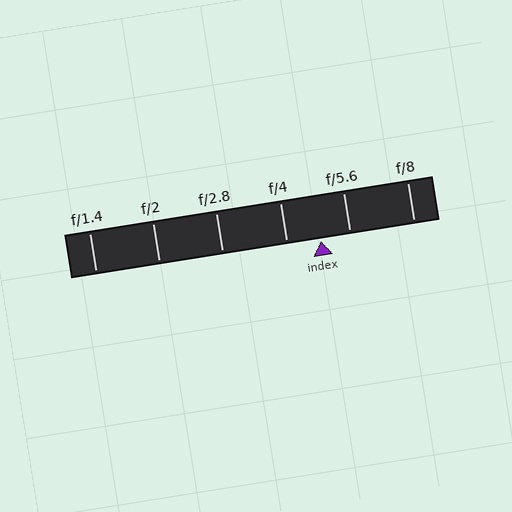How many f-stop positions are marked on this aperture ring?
There are 6 f-stop positions marked.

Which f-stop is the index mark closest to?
The index mark is closest to f/5.6.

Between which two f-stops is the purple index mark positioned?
The index mark is between f/4 and f/5.6.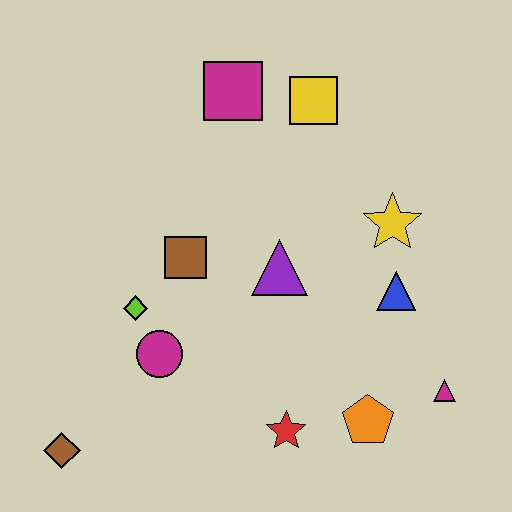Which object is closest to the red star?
The orange pentagon is closest to the red star.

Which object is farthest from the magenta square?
The brown diamond is farthest from the magenta square.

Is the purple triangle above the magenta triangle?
Yes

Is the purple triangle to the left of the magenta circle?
No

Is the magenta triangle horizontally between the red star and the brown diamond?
No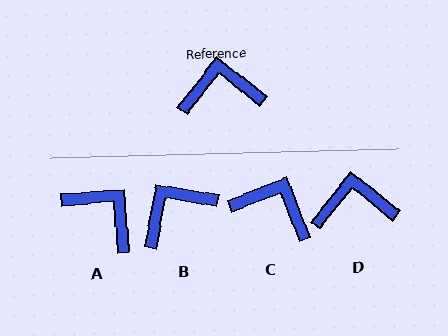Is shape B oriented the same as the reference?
No, it is off by about 28 degrees.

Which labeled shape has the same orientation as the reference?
D.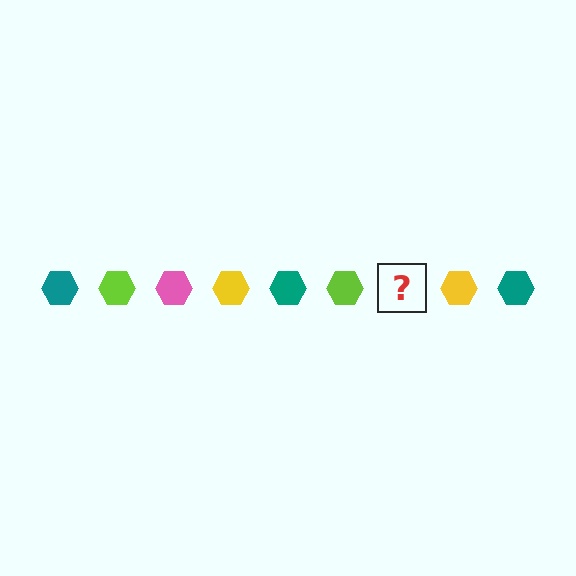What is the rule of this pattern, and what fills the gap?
The rule is that the pattern cycles through teal, lime, pink, yellow hexagons. The gap should be filled with a pink hexagon.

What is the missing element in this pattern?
The missing element is a pink hexagon.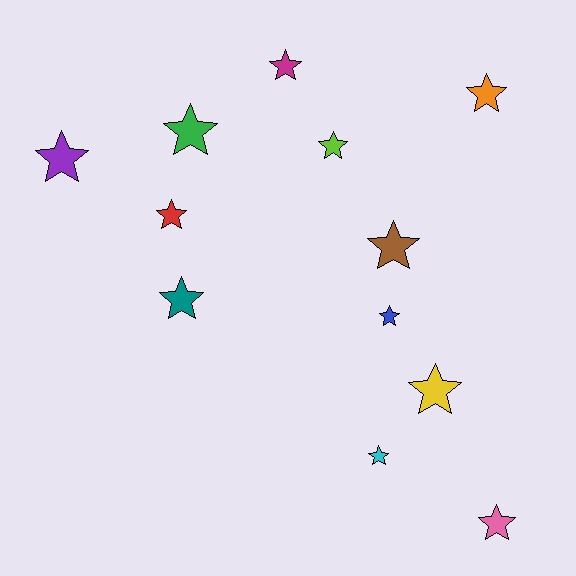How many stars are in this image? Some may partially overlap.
There are 12 stars.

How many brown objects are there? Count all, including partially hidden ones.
There is 1 brown object.